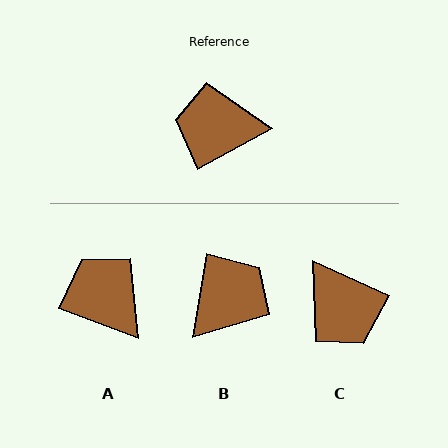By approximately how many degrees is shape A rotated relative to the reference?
Approximately 49 degrees clockwise.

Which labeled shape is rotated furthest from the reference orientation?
B, about 128 degrees away.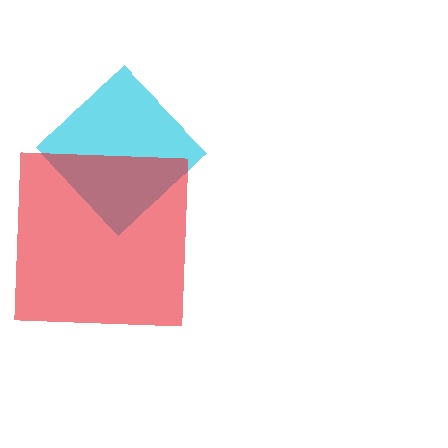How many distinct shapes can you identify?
There are 2 distinct shapes: a cyan diamond, a red square.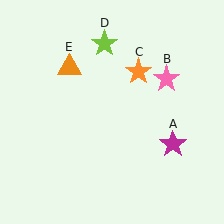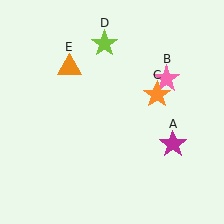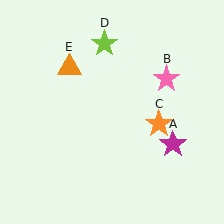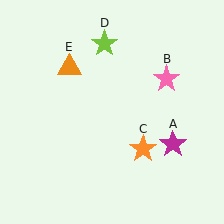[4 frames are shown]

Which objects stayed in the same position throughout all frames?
Magenta star (object A) and pink star (object B) and lime star (object D) and orange triangle (object E) remained stationary.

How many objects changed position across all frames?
1 object changed position: orange star (object C).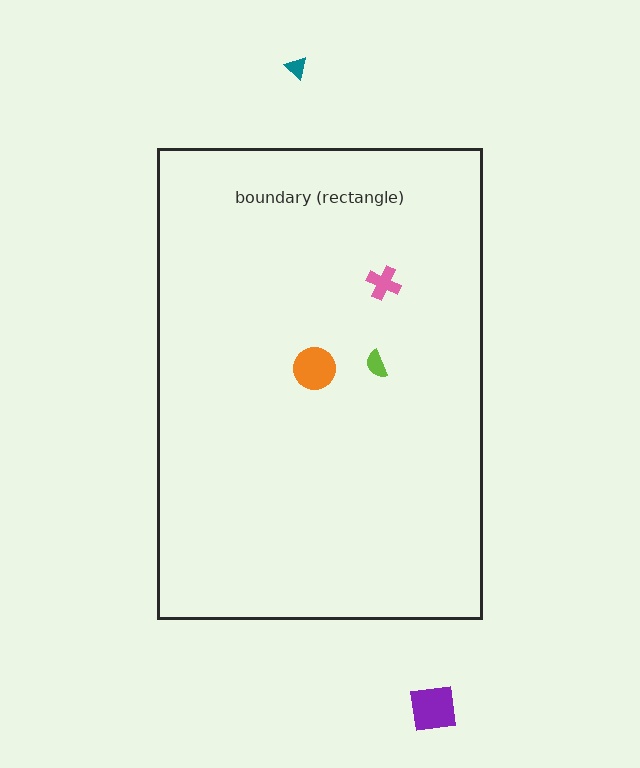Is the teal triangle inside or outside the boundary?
Outside.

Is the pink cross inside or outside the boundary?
Inside.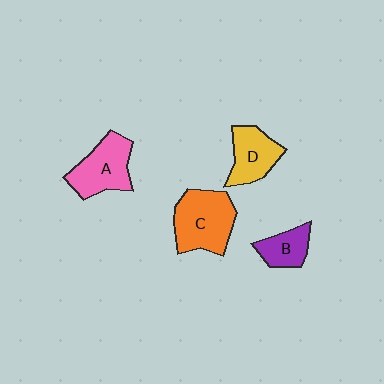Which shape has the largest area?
Shape C (orange).